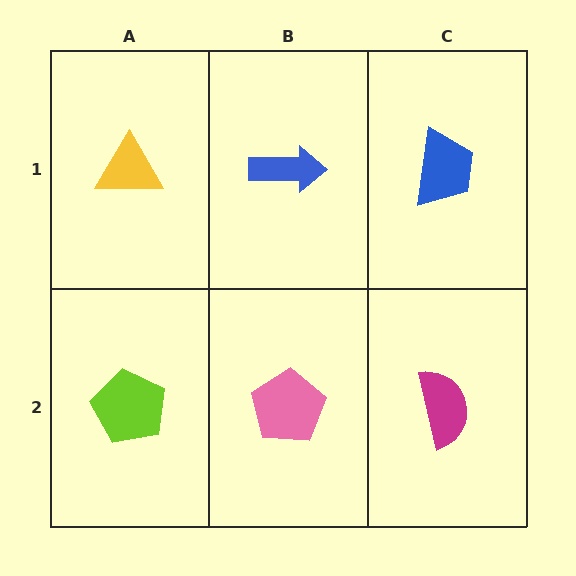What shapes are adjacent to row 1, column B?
A pink pentagon (row 2, column B), a yellow triangle (row 1, column A), a blue trapezoid (row 1, column C).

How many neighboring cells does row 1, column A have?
2.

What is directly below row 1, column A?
A lime pentagon.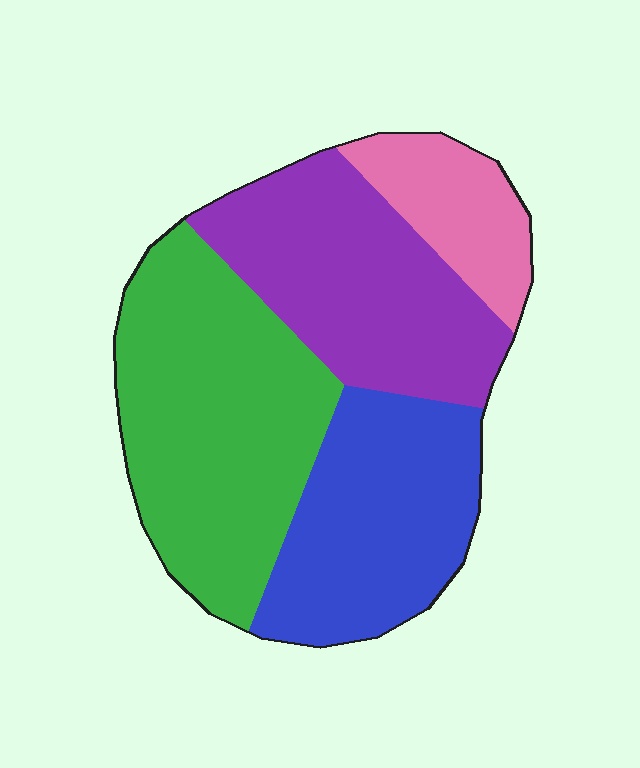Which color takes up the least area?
Pink, at roughly 10%.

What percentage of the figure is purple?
Purple takes up about one quarter (1/4) of the figure.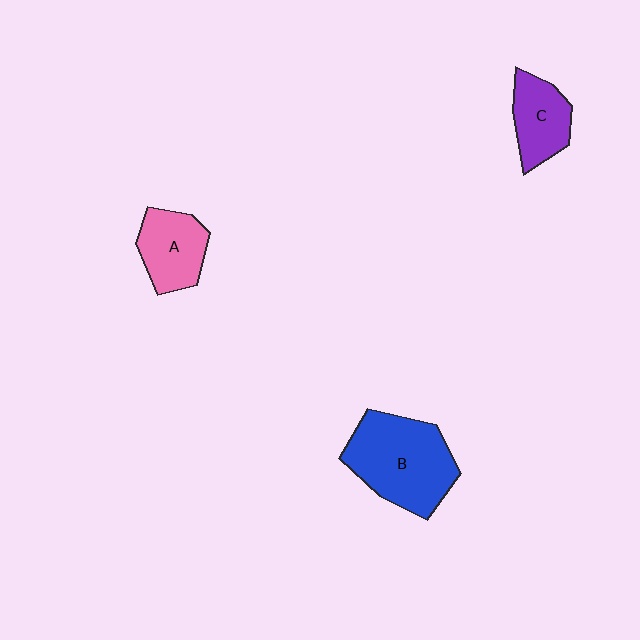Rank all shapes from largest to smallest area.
From largest to smallest: B (blue), A (pink), C (purple).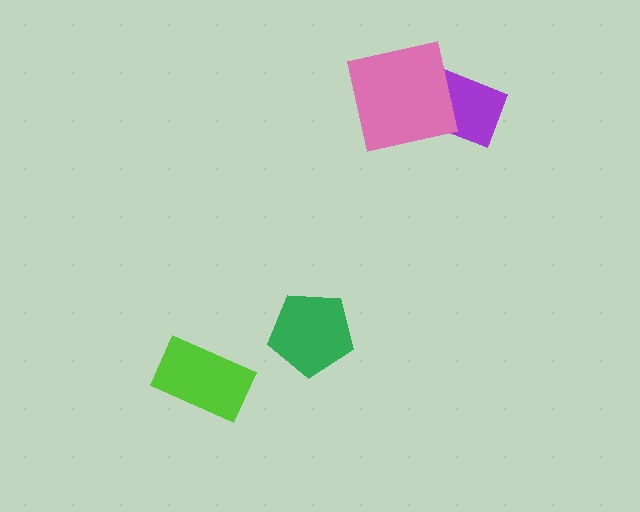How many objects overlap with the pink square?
1 object overlaps with the pink square.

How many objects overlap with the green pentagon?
0 objects overlap with the green pentagon.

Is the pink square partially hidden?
No, no other shape covers it.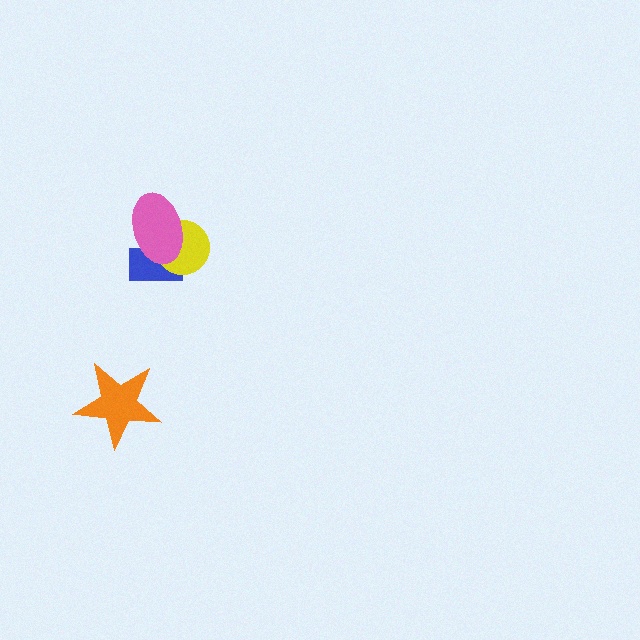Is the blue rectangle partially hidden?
Yes, it is partially covered by another shape.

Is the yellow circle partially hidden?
Yes, it is partially covered by another shape.